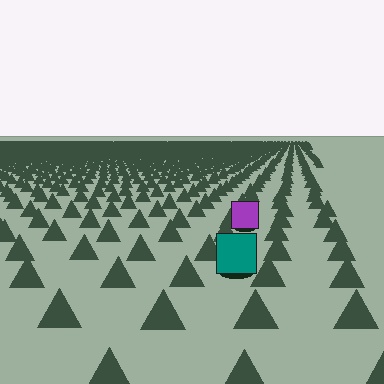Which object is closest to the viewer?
The teal square is closest. The texture marks near it are larger and more spread out.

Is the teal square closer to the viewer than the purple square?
Yes. The teal square is closer — you can tell from the texture gradient: the ground texture is coarser near it.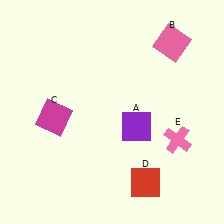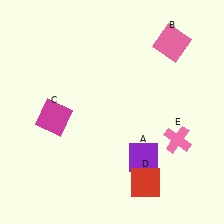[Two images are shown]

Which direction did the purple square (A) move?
The purple square (A) moved down.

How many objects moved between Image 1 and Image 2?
1 object moved between the two images.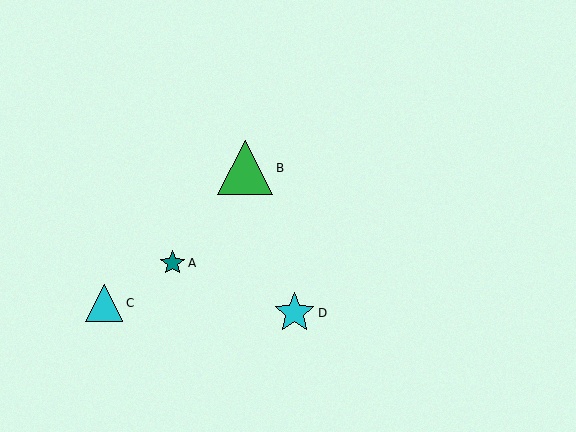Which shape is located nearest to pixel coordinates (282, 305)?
The cyan star (labeled D) at (294, 313) is nearest to that location.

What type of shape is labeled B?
Shape B is a green triangle.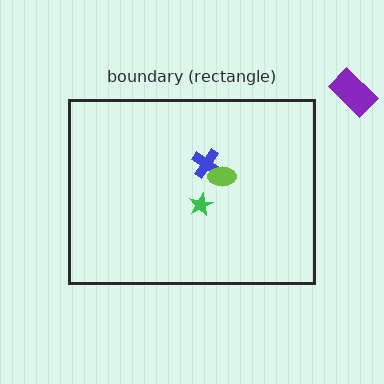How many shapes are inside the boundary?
3 inside, 1 outside.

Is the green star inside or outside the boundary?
Inside.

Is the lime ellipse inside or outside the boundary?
Inside.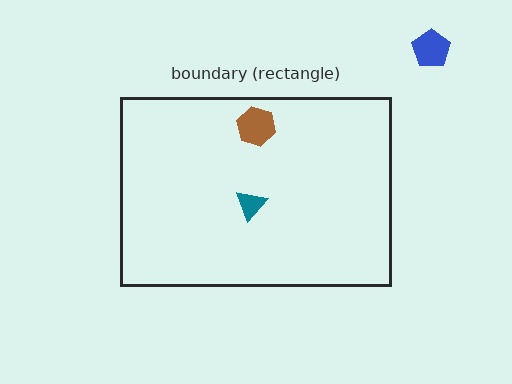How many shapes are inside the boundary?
2 inside, 1 outside.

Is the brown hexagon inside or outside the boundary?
Inside.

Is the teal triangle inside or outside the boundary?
Inside.